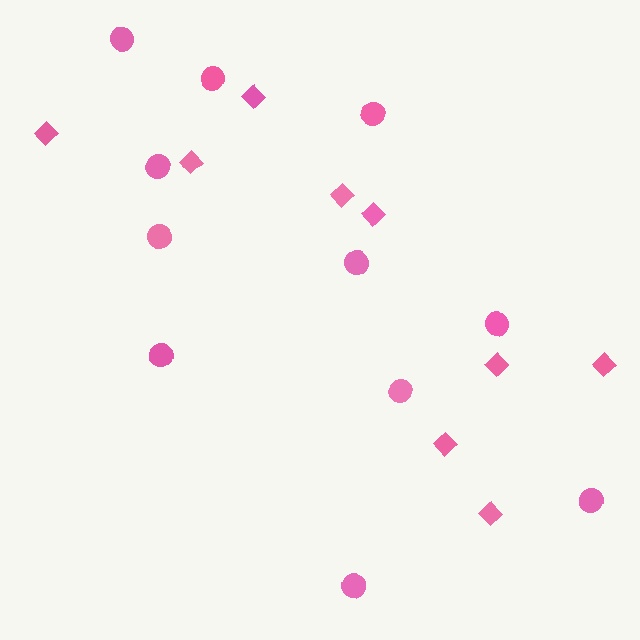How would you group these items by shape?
There are 2 groups: one group of diamonds (9) and one group of circles (11).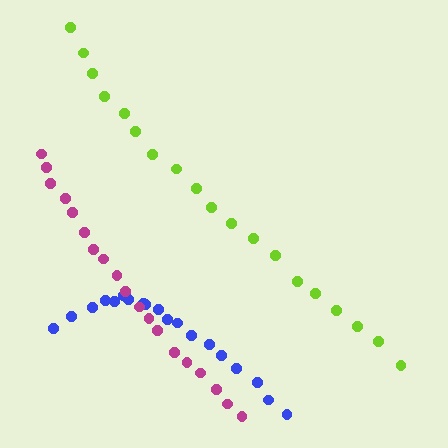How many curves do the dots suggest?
There are 3 distinct paths.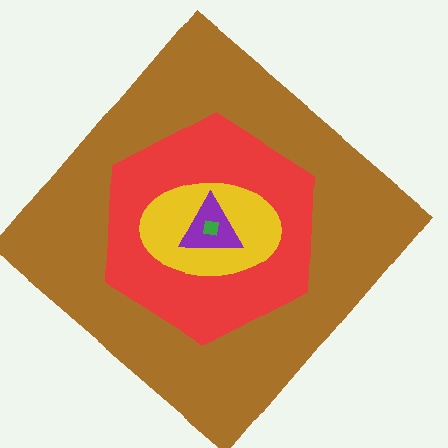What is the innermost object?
The green square.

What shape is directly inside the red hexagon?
The yellow ellipse.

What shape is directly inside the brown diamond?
The red hexagon.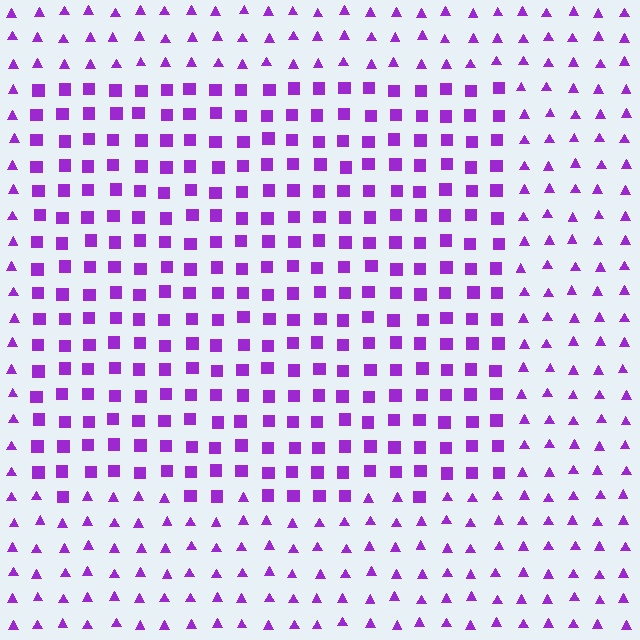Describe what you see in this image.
The image is filled with small purple elements arranged in a uniform grid. A rectangle-shaped region contains squares, while the surrounding area contains triangles. The boundary is defined purely by the change in element shape.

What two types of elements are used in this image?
The image uses squares inside the rectangle region and triangles outside it.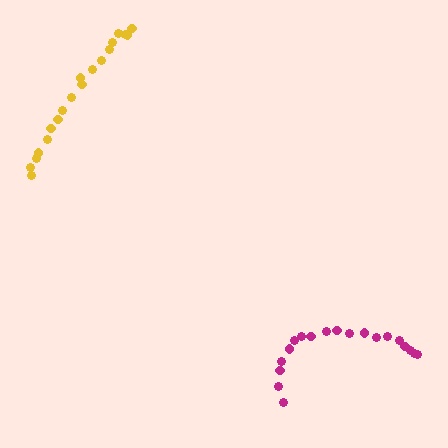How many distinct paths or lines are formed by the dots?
There are 2 distinct paths.